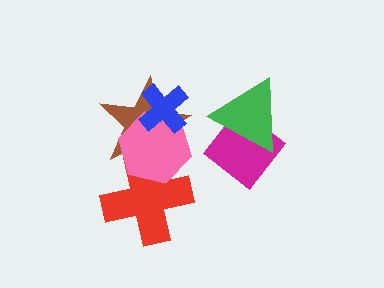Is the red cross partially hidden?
Yes, it is partially covered by another shape.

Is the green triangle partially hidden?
No, no other shape covers it.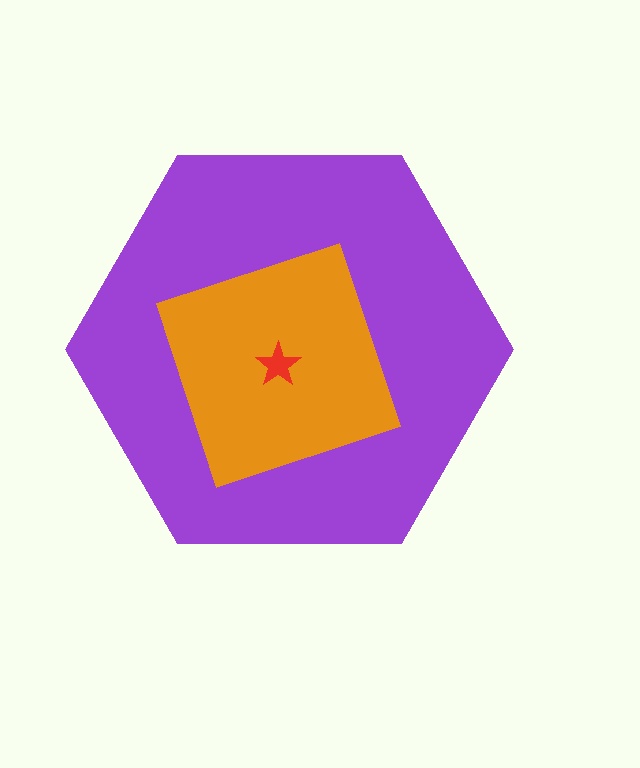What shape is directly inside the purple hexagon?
The orange square.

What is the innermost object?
The red star.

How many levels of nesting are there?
3.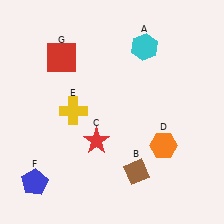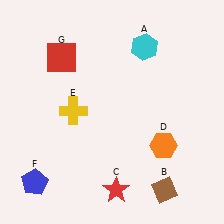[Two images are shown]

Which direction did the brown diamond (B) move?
The brown diamond (B) moved right.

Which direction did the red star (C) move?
The red star (C) moved down.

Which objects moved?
The objects that moved are: the brown diamond (B), the red star (C).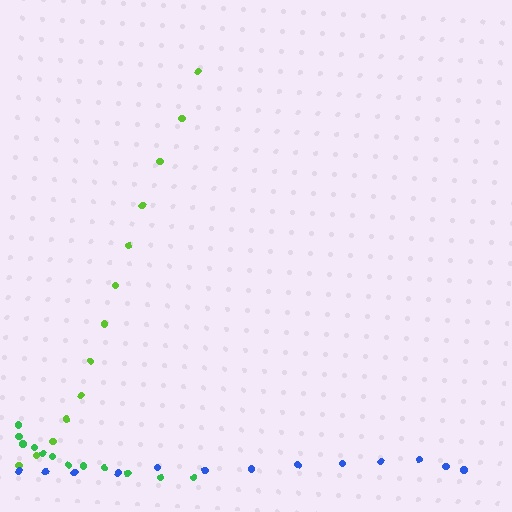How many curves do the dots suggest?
There are 3 distinct paths.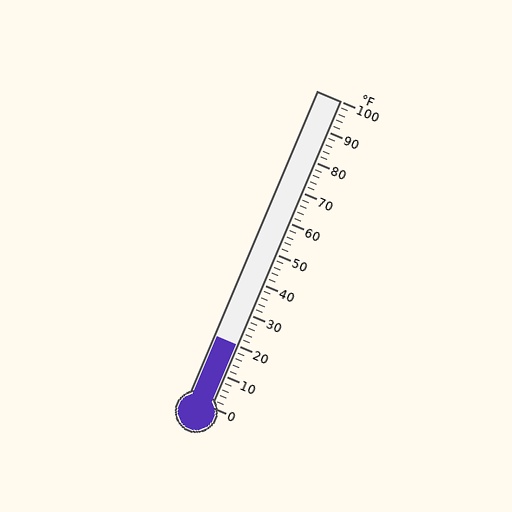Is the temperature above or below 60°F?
The temperature is below 60°F.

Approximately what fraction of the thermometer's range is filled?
The thermometer is filled to approximately 20% of its range.